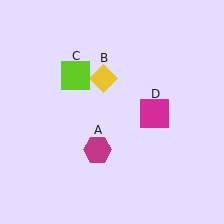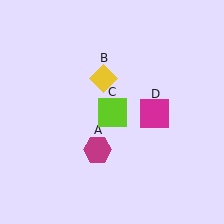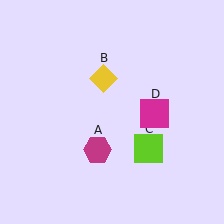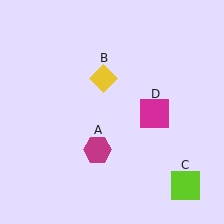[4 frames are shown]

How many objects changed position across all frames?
1 object changed position: lime square (object C).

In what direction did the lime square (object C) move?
The lime square (object C) moved down and to the right.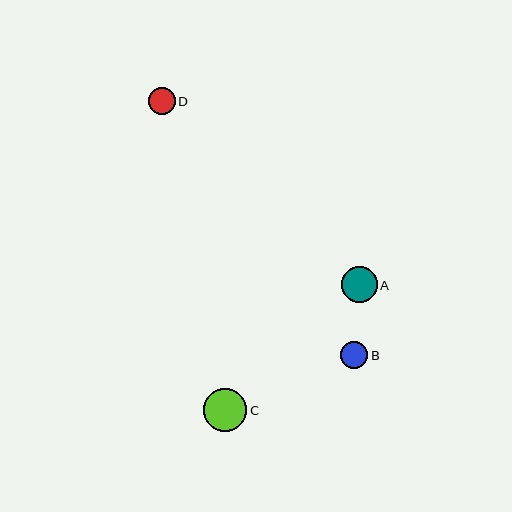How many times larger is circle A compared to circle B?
Circle A is approximately 1.3 times the size of circle B.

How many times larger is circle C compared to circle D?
Circle C is approximately 1.6 times the size of circle D.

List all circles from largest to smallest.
From largest to smallest: C, A, B, D.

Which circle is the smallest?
Circle D is the smallest with a size of approximately 27 pixels.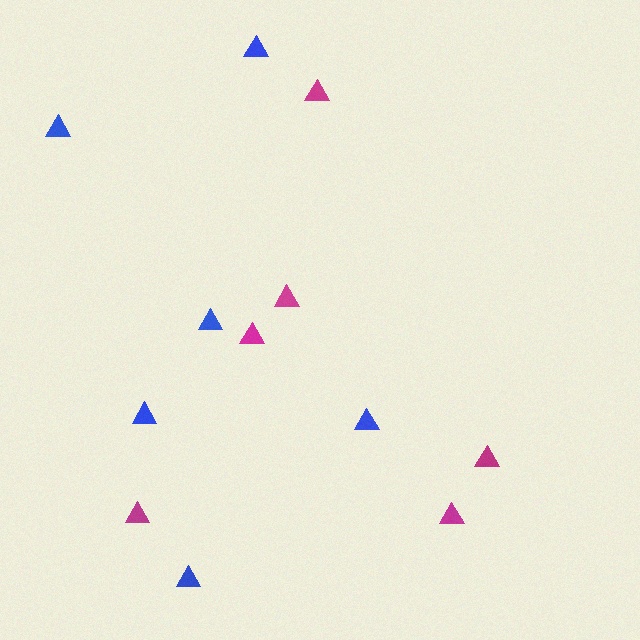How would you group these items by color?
There are 2 groups: one group of magenta triangles (6) and one group of blue triangles (6).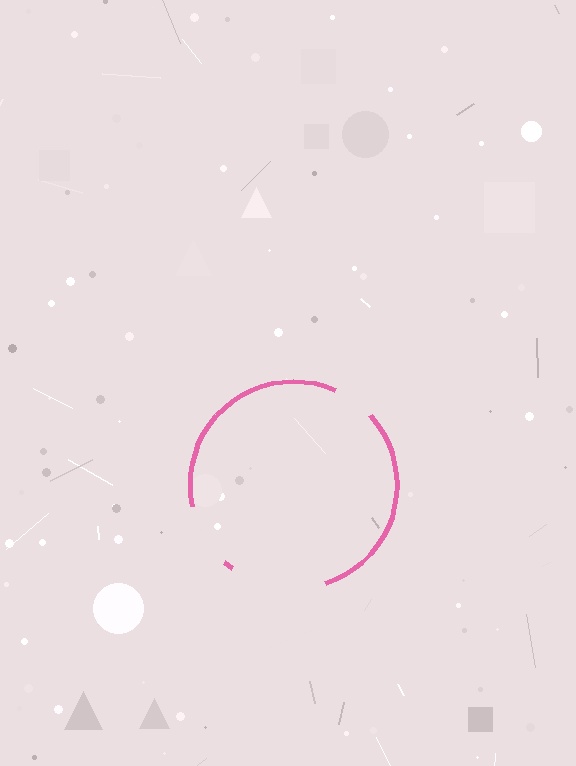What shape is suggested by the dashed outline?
The dashed outline suggests a circle.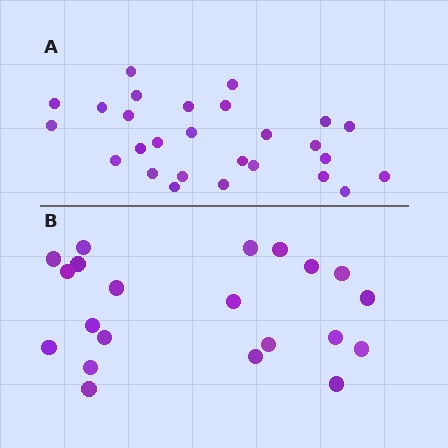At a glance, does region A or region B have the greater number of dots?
Region A (the top region) has more dots.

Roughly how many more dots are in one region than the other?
Region A has about 6 more dots than region B.